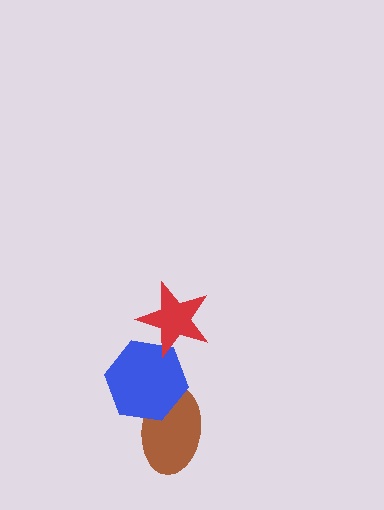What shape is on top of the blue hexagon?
The red star is on top of the blue hexagon.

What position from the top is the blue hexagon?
The blue hexagon is 2nd from the top.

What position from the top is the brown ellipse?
The brown ellipse is 3rd from the top.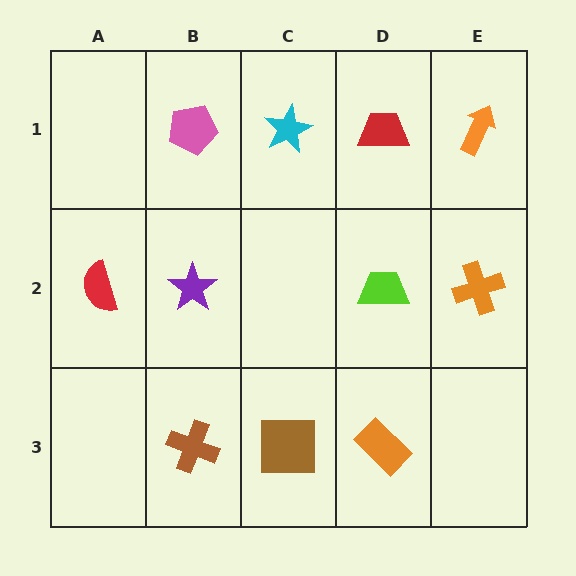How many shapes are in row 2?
4 shapes.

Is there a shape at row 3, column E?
No, that cell is empty.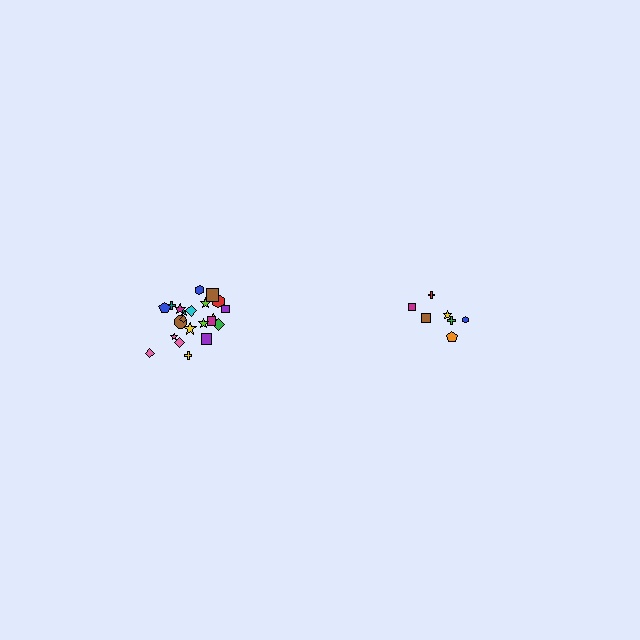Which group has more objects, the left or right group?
The left group.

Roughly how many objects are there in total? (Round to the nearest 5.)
Roughly 30 objects in total.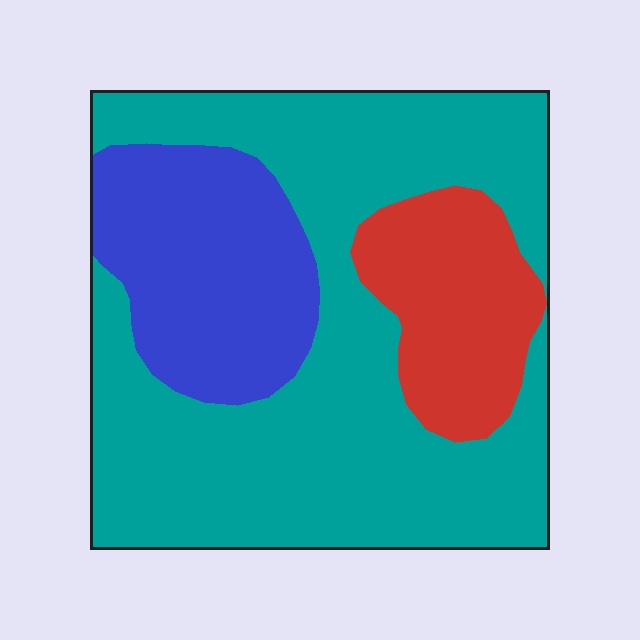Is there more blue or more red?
Blue.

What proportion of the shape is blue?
Blue covers around 20% of the shape.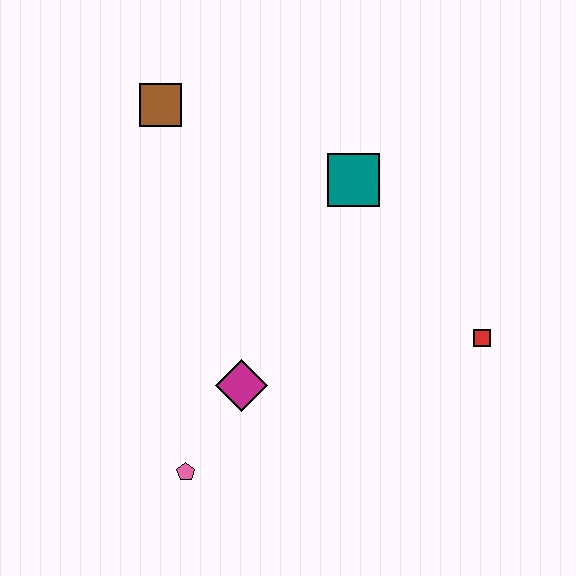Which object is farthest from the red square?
The brown square is farthest from the red square.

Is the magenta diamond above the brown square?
No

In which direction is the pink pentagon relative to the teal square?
The pink pentagon is below the teal square.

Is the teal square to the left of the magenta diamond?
No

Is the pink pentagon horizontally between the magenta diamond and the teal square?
No